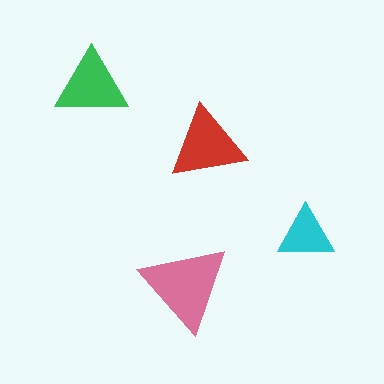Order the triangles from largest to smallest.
the pink one, the red one, the green one, the cyan one.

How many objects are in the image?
There are 4 objects in the image.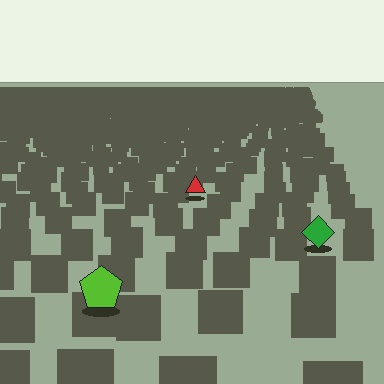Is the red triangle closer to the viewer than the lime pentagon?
No. The lime pentagon is closer — you can tell from the texture gradient: the ground texture is coarser near it.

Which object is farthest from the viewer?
The red triangle is farthest from the viewer. It appears smaller and the ground texture around it is denser.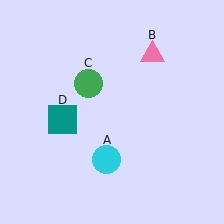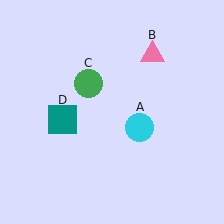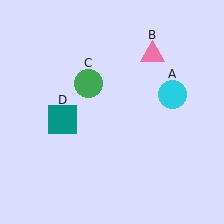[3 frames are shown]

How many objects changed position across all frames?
1 object changed position: cyan circle (object A).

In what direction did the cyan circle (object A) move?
The cyan circle (object A) moved up and to the right.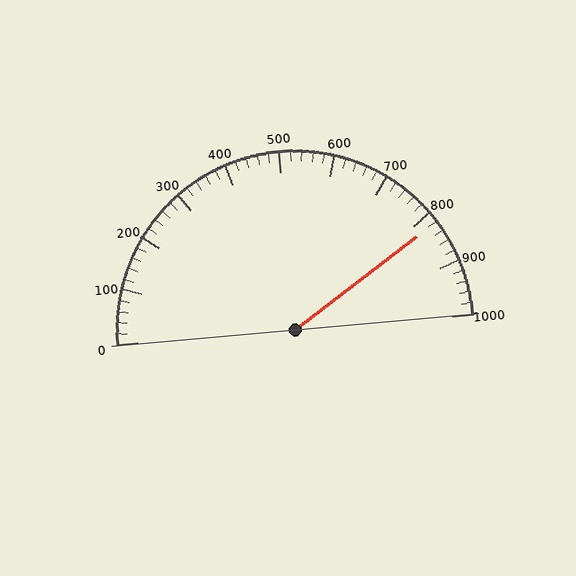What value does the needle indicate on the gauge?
The needle indicates approximately 820.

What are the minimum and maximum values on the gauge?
The gauge ranges from 0 to 1000.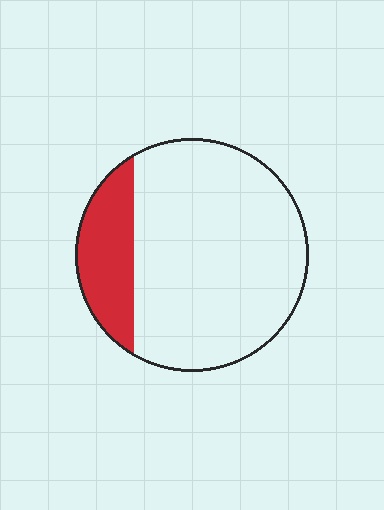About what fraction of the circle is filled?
About one fifth (1/5).